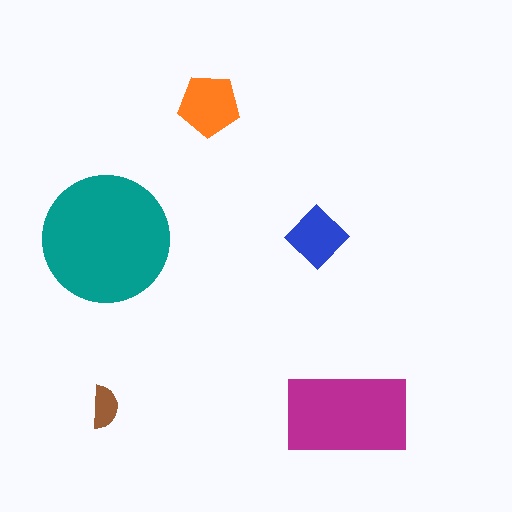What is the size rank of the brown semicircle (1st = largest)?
5th.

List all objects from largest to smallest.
The teal circle, the magenta rectangle, the orange pentagon, the blue diamond, the brown semicircle.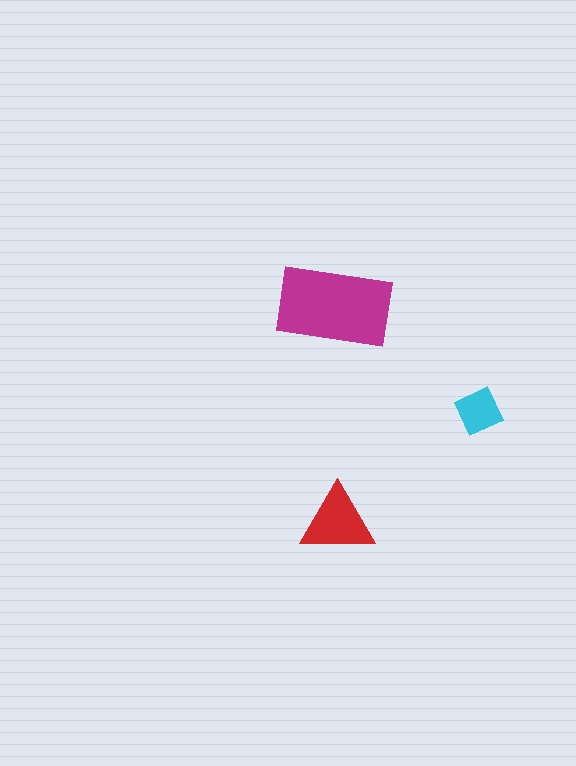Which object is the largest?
The magenta rectangle.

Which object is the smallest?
The cyan diamond.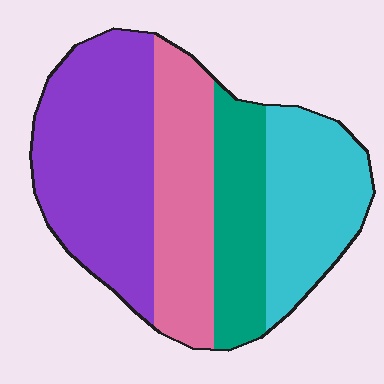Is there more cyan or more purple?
Purple.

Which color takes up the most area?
Purple, at roughly 35%.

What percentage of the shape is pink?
Pink covers roughly 25% of the shape.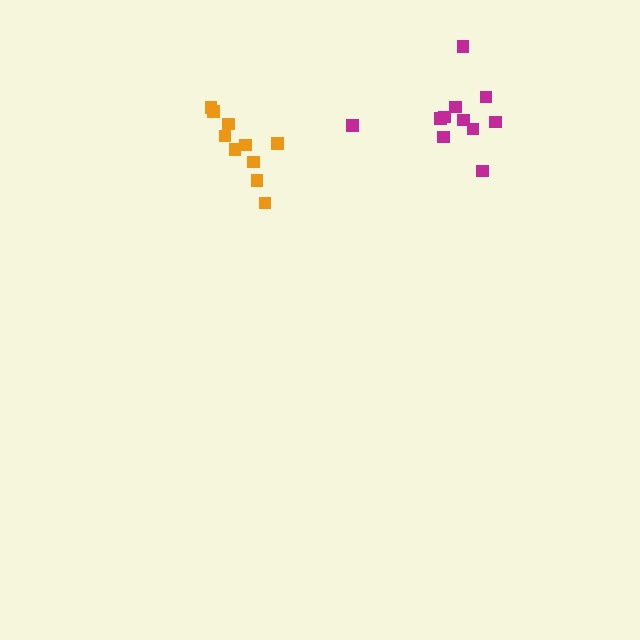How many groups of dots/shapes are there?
There are 2 groups.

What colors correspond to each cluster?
The clusters are colored: orange, magenta.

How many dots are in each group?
Group 1: 10 dots, Group 2: 11 dots (21 total).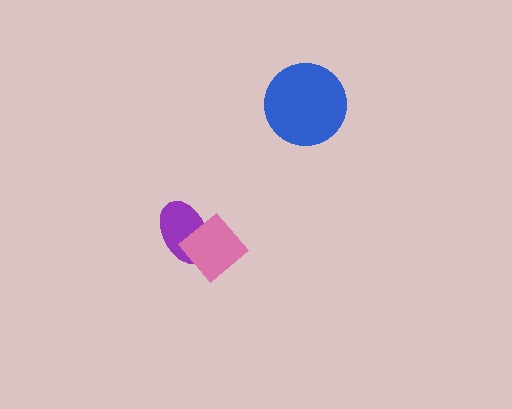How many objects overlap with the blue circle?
0 objects overlap with the blue circle.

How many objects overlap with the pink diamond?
1 object overlaps with the pink diamond.